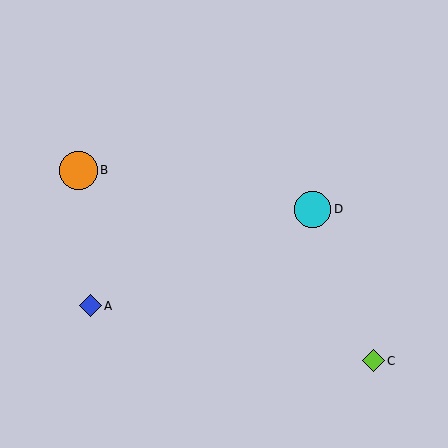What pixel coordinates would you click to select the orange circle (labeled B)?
Click at (78, 170) to select the orange circle B.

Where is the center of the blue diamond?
The center of the blue diamond is at (90, 306).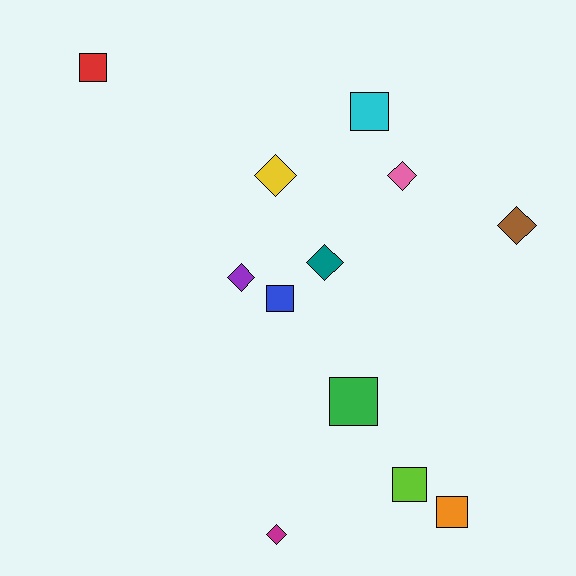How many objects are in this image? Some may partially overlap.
There are 12 objects.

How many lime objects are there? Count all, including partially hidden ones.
There is 1 lime object.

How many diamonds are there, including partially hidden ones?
There are 6 diamonds.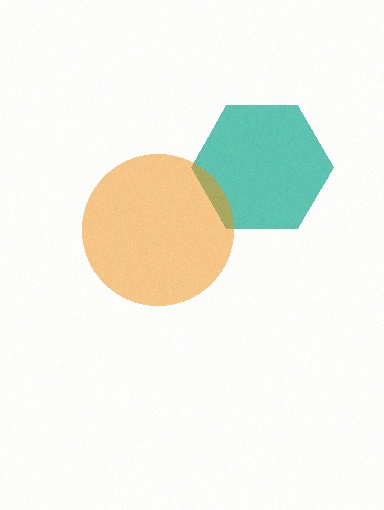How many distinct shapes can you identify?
There are 2 distinct shapes: a teal hexagon, an orange circle.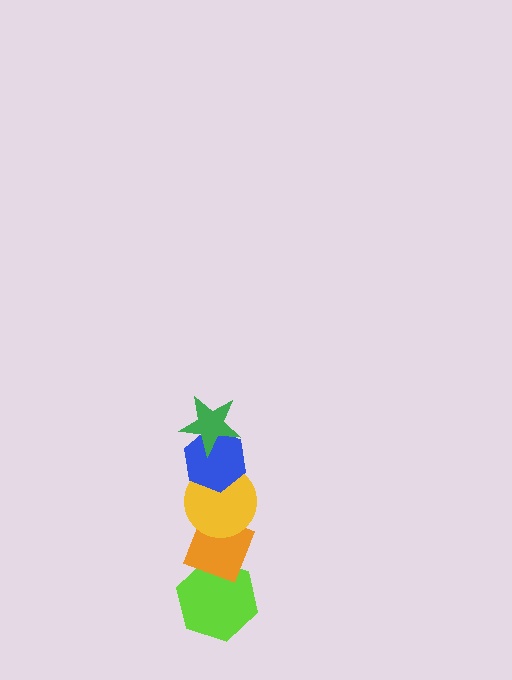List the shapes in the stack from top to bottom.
From top to bottom: the green star, the blue hexagon, the yellow circle, the orange diamond, the lime hexagon.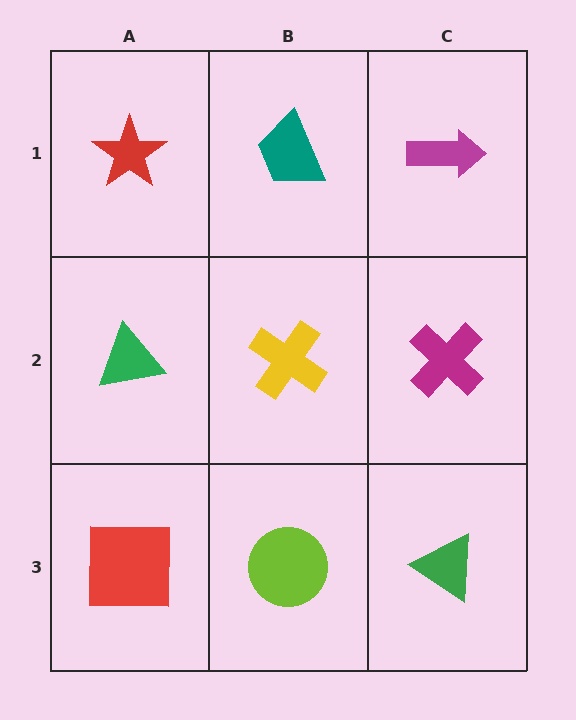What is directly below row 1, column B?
A yellow cross.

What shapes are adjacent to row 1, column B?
A yellow cross (row 2, column B), a red star (row 1, column A), a magenta arrow (row 1, column C).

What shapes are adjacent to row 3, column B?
A yellow cross (row 2, column B), a red square (row 3, column A), a green triangle (row 3, column C).